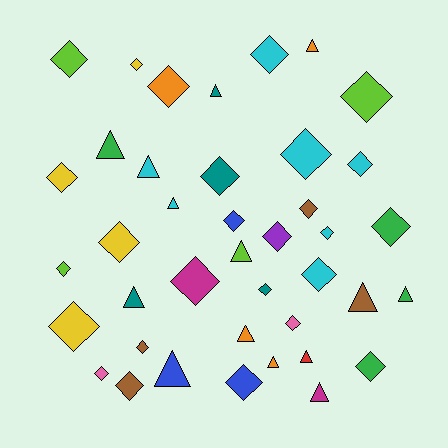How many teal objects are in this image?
There are 4 teal objects.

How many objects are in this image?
There are 40 objects.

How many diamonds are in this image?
There are 26 diamonds.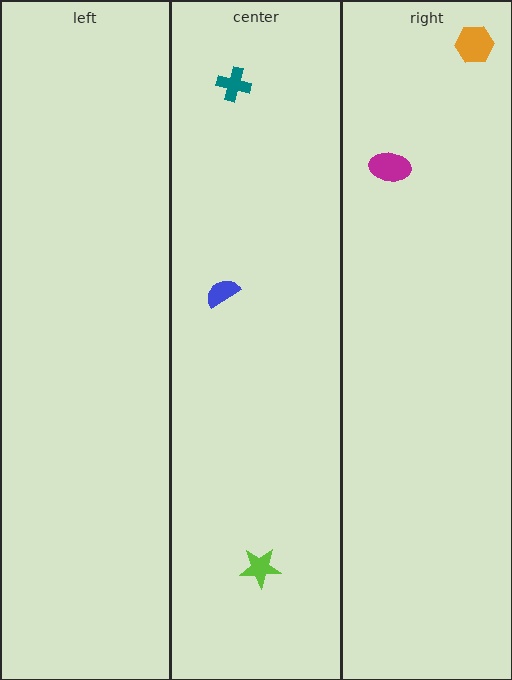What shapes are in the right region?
The orange hexagon, the magenta ellipse.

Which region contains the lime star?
The center region.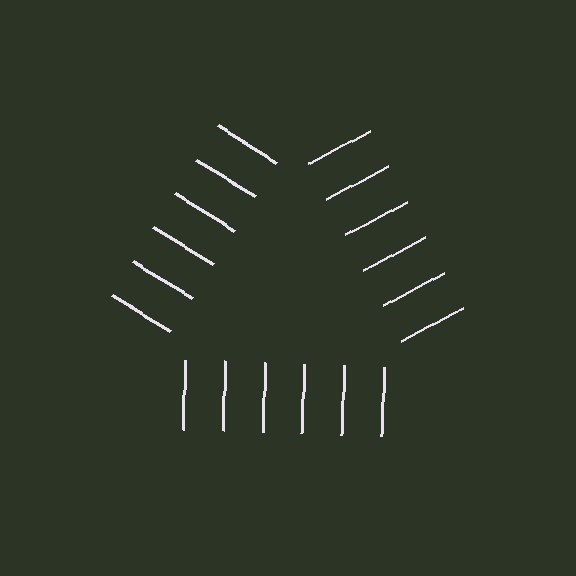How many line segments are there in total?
18 — 6 along each of the 3 edges.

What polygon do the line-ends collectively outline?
An illusory triangle — the line segments terminate on its edges but no continuous stroke is drawn.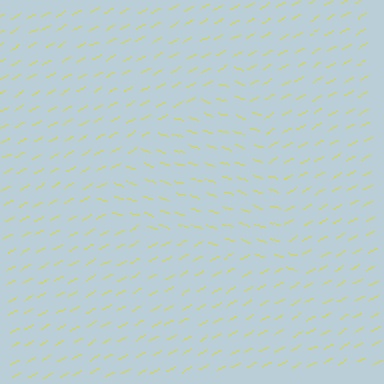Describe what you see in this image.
The image is filled with small yellow line segments. A triangle region in the image has lines oriented differently from the surrounding lines, creating a visible texture boundary.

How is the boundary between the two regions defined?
The boundary is defined purely by a change in line orientation (approximately 45 degrees difference). All lines are the same color and thickness.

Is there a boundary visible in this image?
Yes, there is a texture boundary formed by a change in line orientation.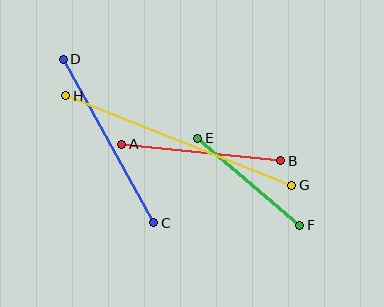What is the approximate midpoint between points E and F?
The midpoint is at approximately (249, 182) pixels.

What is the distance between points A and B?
The distance is approximately 160 pixels.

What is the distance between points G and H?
The distance is approximately 243 pixels.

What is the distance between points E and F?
The distance is approximately 134 pixels.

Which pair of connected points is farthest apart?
Points G and H are farthest apart.